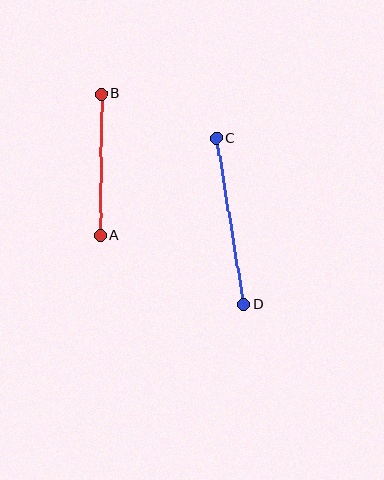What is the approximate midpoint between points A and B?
The midpoint is at approximately (101, 165) pixels.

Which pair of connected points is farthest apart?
Points C and D are farthest apart.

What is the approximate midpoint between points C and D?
The midpoint is at approximately (230, 221) pixels.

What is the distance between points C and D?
The distance is approximately 168 pixels.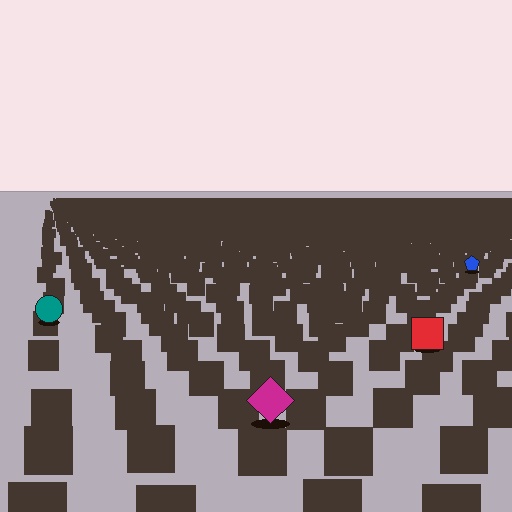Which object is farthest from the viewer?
The blue pentagon is farthest from the viewer. It appears smaller and the ground texture around it is denser.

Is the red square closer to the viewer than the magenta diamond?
No. The magenta diamond is closer — you can tell from the texture gradient: the ground texture is coarser near it.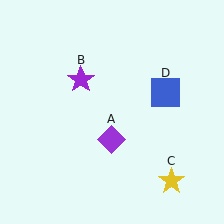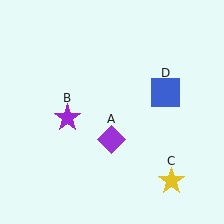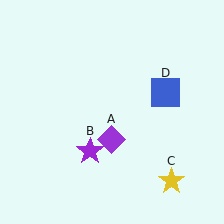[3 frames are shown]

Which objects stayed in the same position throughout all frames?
Purple diamond (object A) and yellow star (object C) and blue square (object D) remained stationary.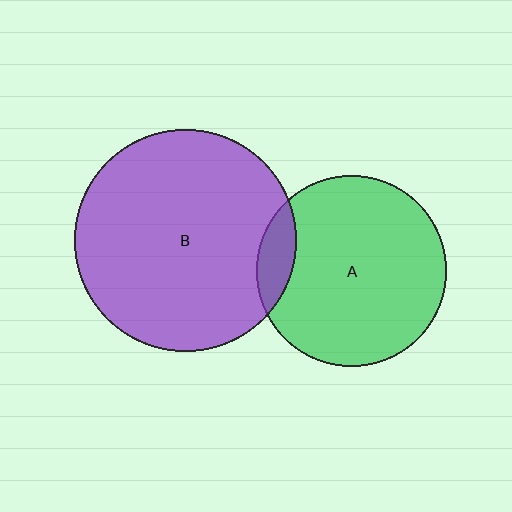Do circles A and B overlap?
Yes.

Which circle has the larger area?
Circle B (purple).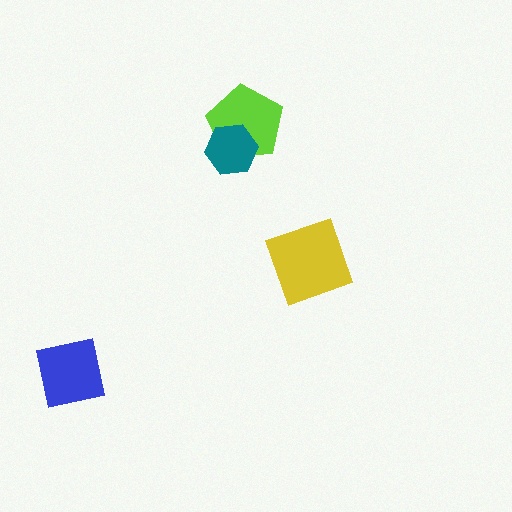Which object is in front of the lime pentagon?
The teal hexagon is in front of the lime pentagon.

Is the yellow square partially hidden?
No, no other shape covers it.